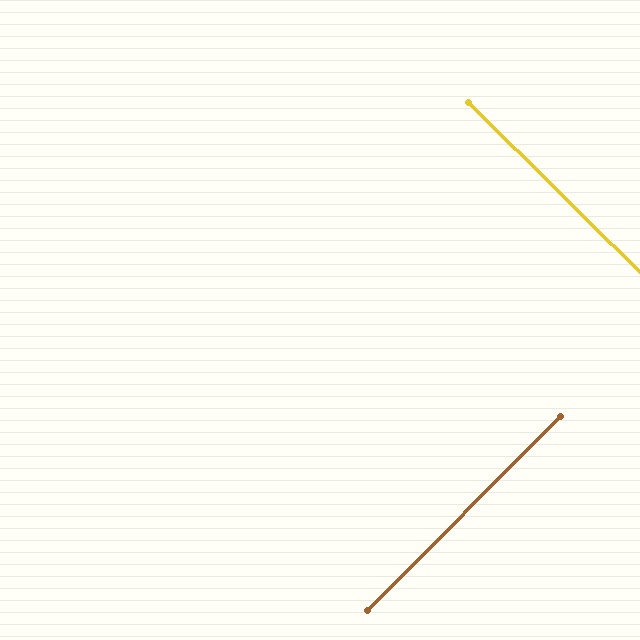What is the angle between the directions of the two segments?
Approximately 90 degrees.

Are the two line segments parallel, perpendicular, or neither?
Perpendicular — they meet at approximately 90°.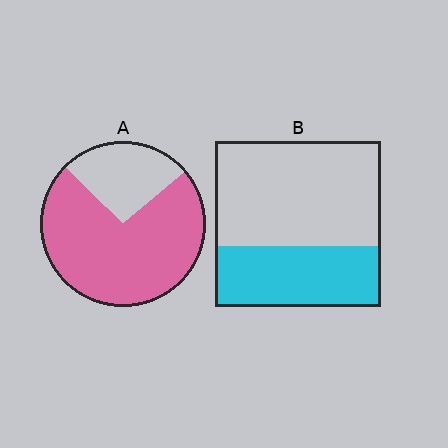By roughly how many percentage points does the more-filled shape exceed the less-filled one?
By roughly 35 percentage points (A over B).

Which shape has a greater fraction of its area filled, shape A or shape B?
Shape A.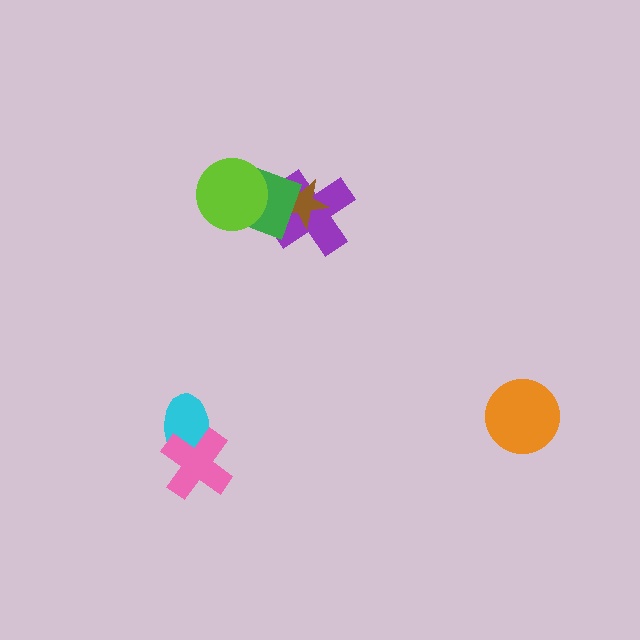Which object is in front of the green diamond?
The lime circle is in front of the green diamond.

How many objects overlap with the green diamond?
3 objects overlap with the green diamond.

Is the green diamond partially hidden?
Yes, it is partially covered by another shape.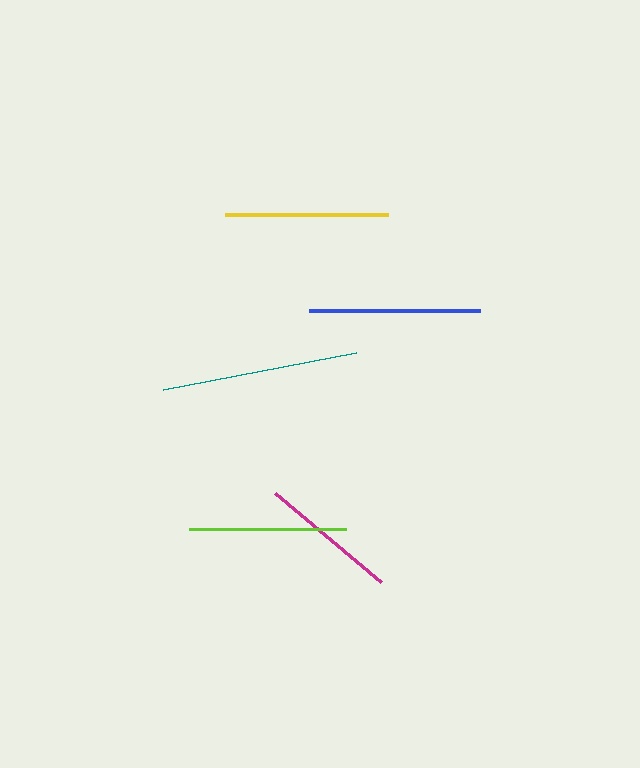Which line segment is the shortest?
The magenta line is the shortest at approximately 138 pixels.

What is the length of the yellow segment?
The yellow segment is approximately 163 pixels long.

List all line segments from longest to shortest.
From longest to shortest: teal, blue, yellow, lime, magenta.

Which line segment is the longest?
The teal line is the longest at approximately 197 pixels.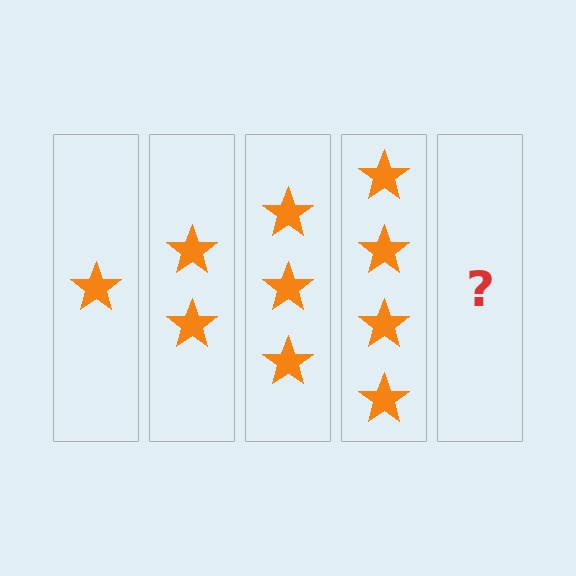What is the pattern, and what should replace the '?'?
The pattern is that each step adds one more star. The '?' should be 5 stars.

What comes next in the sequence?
The next element should be 5 stars.